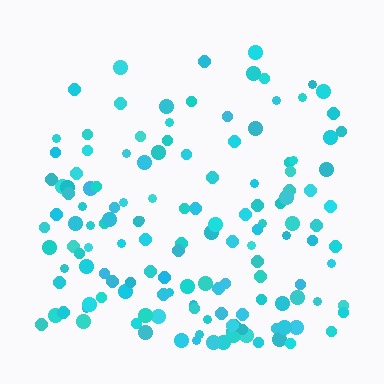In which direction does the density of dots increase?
From top to bottom, with the bottom side densest.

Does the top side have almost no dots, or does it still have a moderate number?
Still a moderate number, just noticeably fewer than the bottom.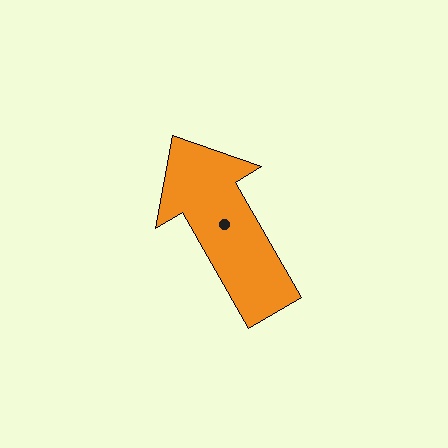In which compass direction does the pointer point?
Northwest.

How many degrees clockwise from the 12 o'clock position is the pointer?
Approximately 330 degrees.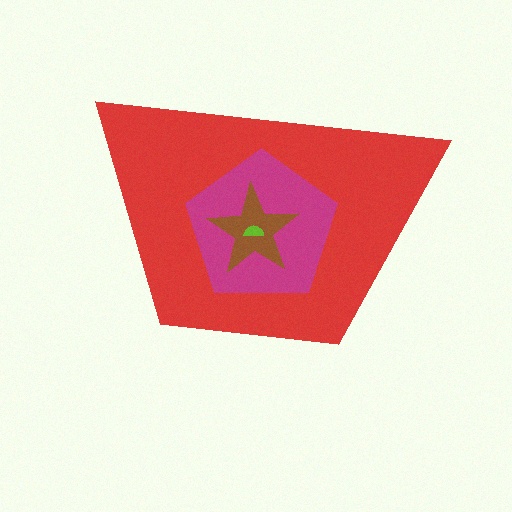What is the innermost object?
The lime semicircle.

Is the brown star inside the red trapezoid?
Yes.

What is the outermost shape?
The red trapezoid.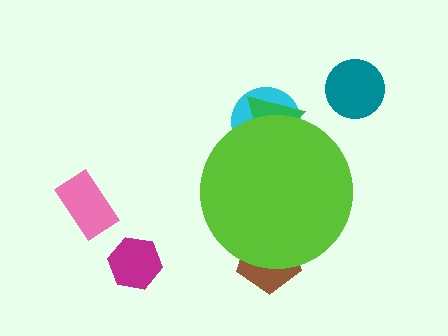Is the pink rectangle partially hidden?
No, the pink rectangle is fully visible.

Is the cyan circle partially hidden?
Yes, the cyan circle is partially hidden behind the lime circle.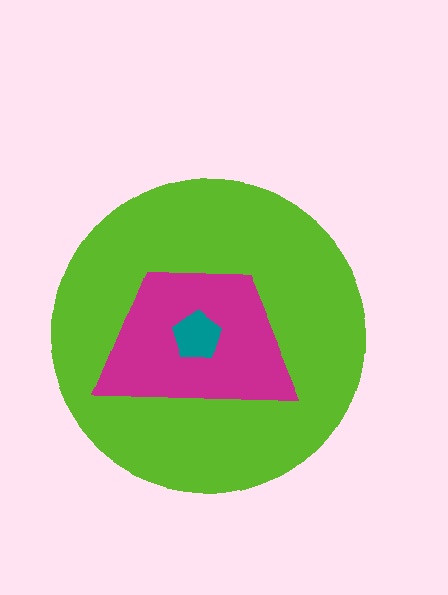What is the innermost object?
The teal pentagon.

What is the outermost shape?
The lime circle.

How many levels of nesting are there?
3.